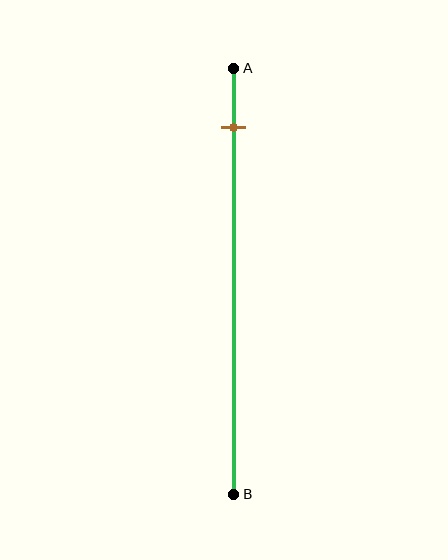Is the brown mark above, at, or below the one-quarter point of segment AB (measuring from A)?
The brown mark is above the one-quarter point of segment AB.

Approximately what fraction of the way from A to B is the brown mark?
The brown mark is approximately 15% of the way from A to B.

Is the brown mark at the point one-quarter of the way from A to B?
No, the mark is at about 15% from A, not at the 25% one-quarter point.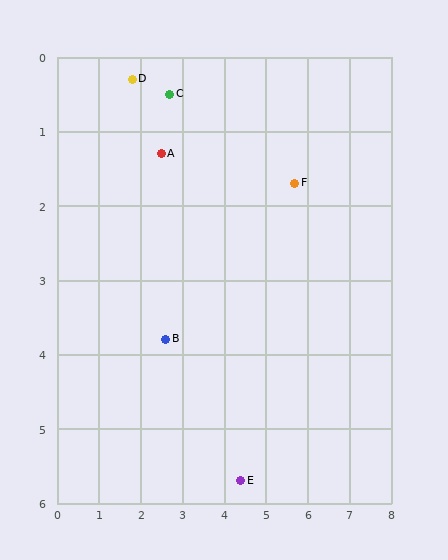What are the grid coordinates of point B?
Point B is at approximately (2.6, 3.8).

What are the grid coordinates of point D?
Point D is at approximately (1.8, 0.3).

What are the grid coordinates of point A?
Point A is at approximately (2.5, 1.3).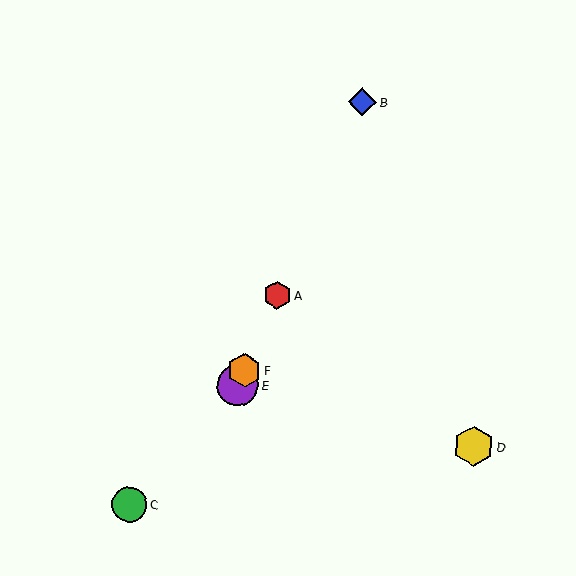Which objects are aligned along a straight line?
Objects A, B, E, F are aligned along a straight line.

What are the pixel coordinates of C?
Object C is at (130, 505).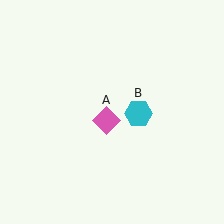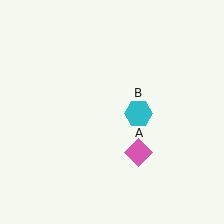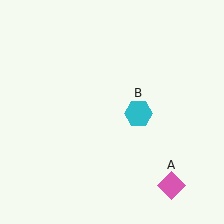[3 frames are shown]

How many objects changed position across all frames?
1 object changed position: pink diamond (object A).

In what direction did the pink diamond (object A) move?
The pink diamond (object A) moved down and to the right.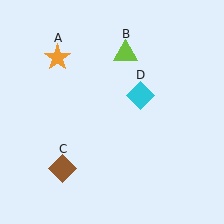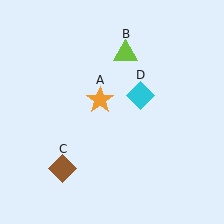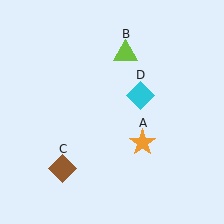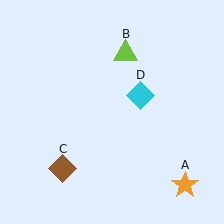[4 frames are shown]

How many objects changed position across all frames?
1 object changed position: orange star (object A).